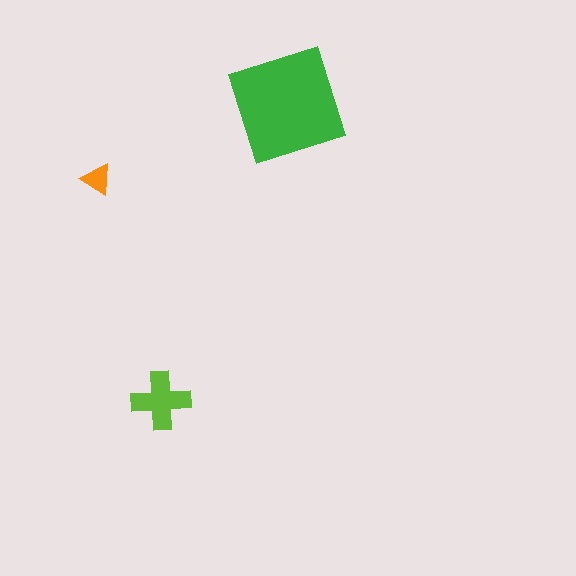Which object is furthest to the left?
The orange triangle is leftmost.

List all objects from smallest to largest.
The orange triangle, the lime cross, the green square.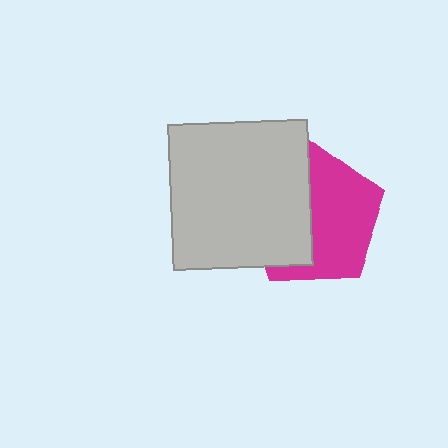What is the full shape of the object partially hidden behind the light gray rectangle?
The partially hidden object is a magenta pentagon.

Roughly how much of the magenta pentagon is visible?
About half of it is visible (roughly 56%).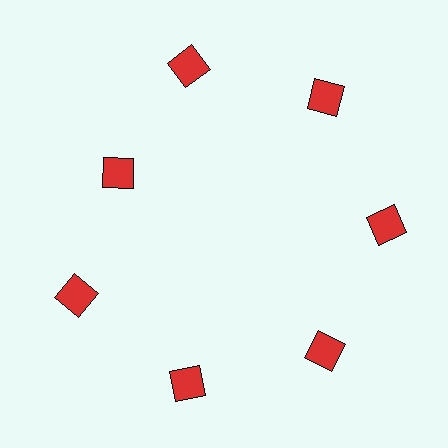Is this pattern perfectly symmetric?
No. The 7 red squares are arranged in a ring, but one element near the 10 o'clock position is pulled inward toward the center, breaking the 7-fold rotational symmetry.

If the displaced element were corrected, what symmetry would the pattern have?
It would have 7-fold rotational symmetry — the pattern would map onto itself every 51 degrees.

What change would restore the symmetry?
The symmetry would be restored by moving it outward, back onto the ring so that all 7 squares sit at equal angles and equal distance from the center.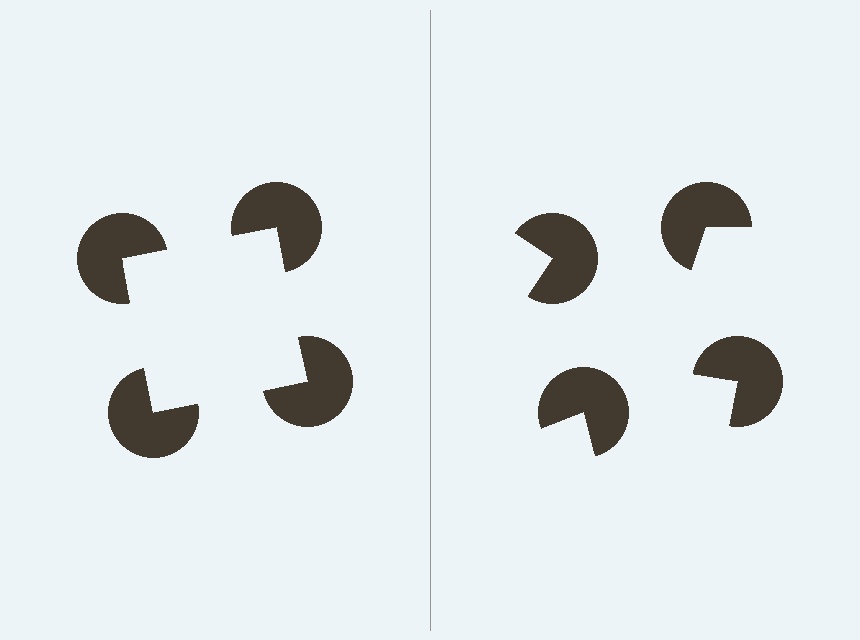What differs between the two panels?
The pac-man discs are positioned identically on both sides; only the wedge orientations differ. On the left they align to a square; on the right they are misaligned.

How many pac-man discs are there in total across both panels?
8 — 4 on each side.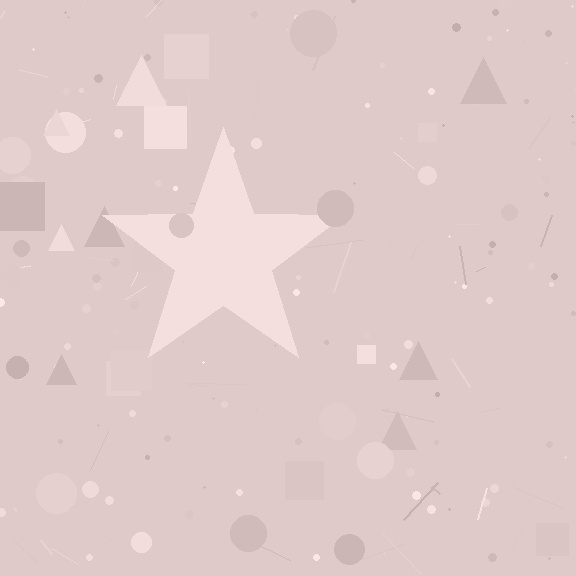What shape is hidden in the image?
A star is hidden in the image.